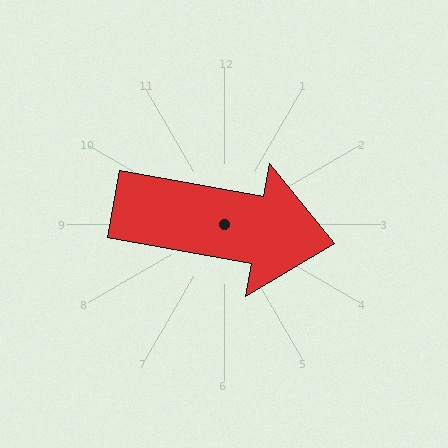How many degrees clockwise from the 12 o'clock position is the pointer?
Approximately 100 degrees.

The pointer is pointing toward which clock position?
Roughly 3 o'clock.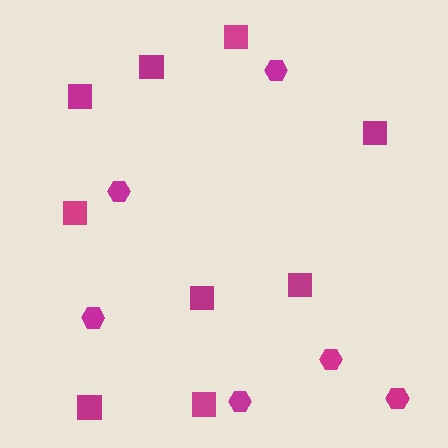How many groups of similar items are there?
There are 2 groups: one group of squares (9) and one group of hexagons (6).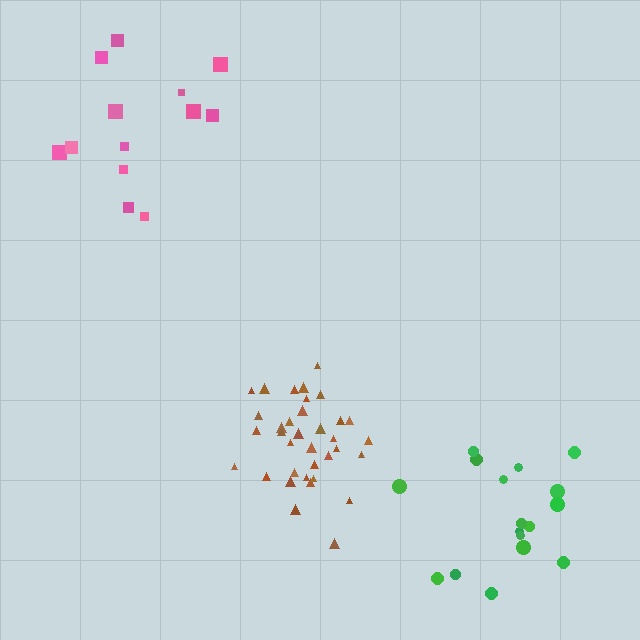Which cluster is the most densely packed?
Brown.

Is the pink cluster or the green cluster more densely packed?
Green.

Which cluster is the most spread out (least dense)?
Pink.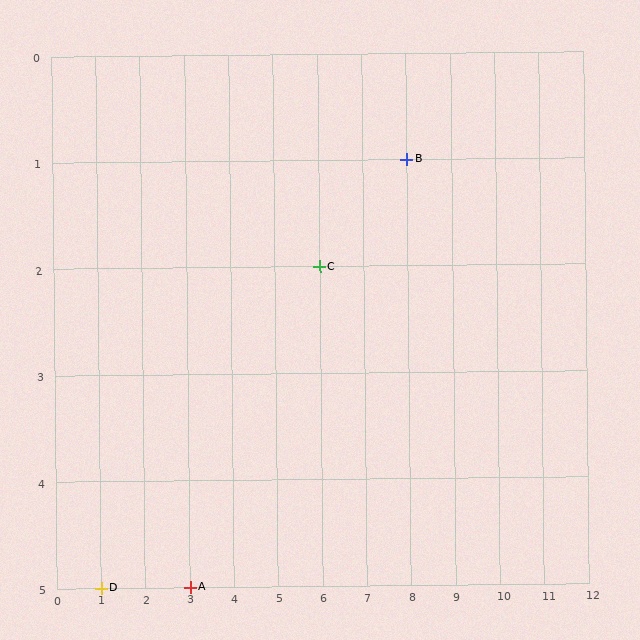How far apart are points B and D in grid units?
Points B and D are 7 columns and 4 rows apart (about 8.1 grid units diagonally).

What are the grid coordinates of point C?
Point C is at grid coordinates (6, 2).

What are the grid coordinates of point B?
Point B is at grid coordinates (8, 1).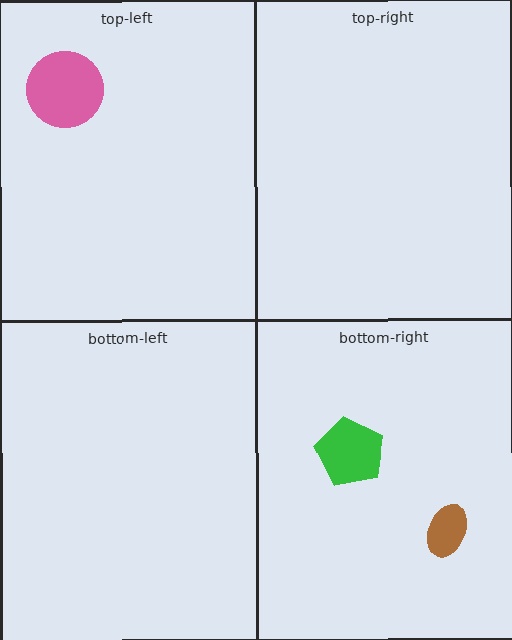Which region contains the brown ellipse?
The bottom-right region.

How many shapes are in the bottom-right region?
2.